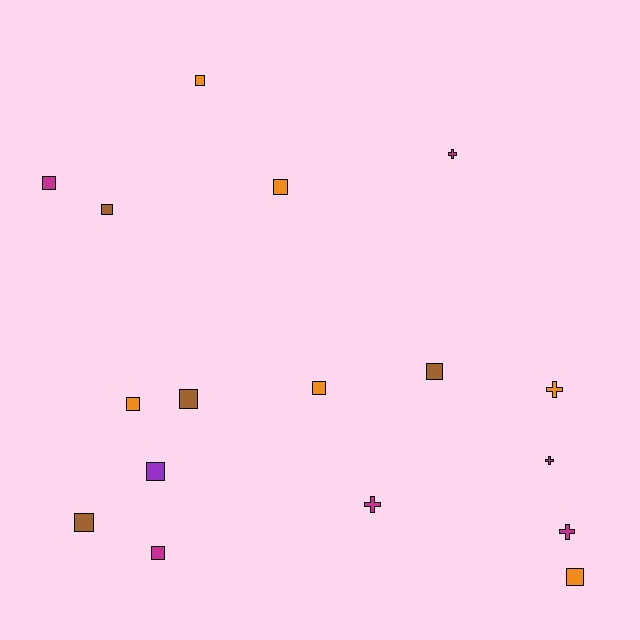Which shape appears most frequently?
Square, with 12 objects.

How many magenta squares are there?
There are 2 magenta squares.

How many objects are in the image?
There are 17 objects.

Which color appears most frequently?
Orange, with 6 objects.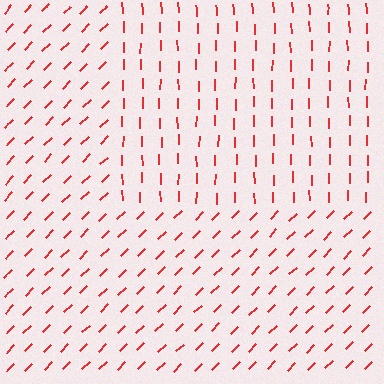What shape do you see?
I see a rectangle.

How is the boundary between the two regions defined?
The boundary is defined purely by a change in line orientation (approximately 45 degrees difference). All lines are the same color and thickness.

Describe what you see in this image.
The image is filled with small red line segments. A rectangle region in the image has lines oriented differently from the surrounding lines, creating a visible texture boundary.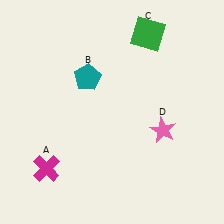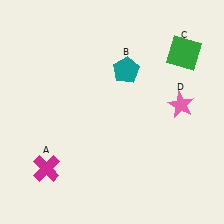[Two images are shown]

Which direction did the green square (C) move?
The green square (C) moved right.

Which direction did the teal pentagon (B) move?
The teal pentagon (B) moved right.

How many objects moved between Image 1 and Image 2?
3 objects moved between the two images.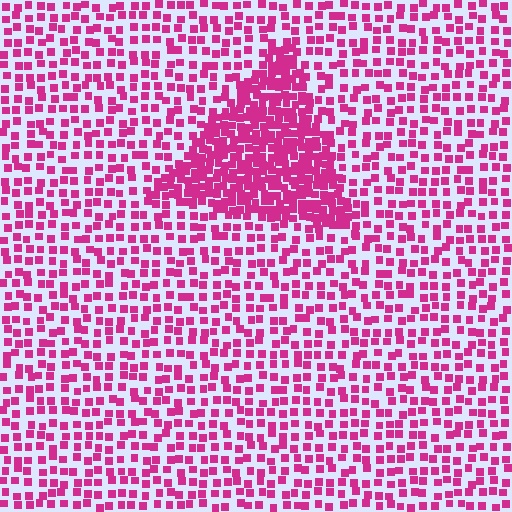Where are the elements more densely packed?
The elements are more densely packed inside the triangle boundary.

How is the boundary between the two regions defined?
The boundary is defined by a change in element density (approximately 2.3x ratio). All elements are the same color, size, and shape.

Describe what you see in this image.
The image contains small magenta elements arranged at two different densities. A triangle-shaped region is visible where the elements are more densely packed than the surrounding area.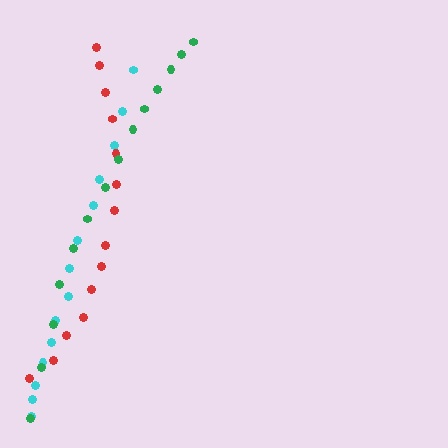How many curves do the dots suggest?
There are 3 distinct paths.